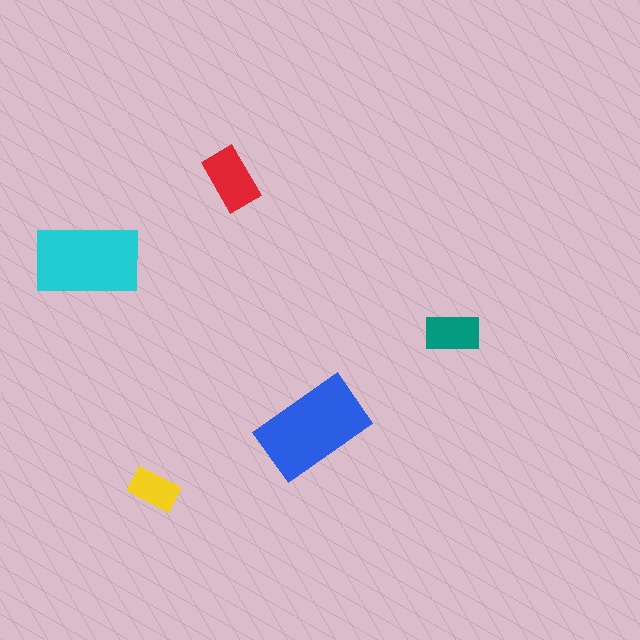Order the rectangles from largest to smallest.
the blue one, the cyan one, the red one, the teal one, the yellow one.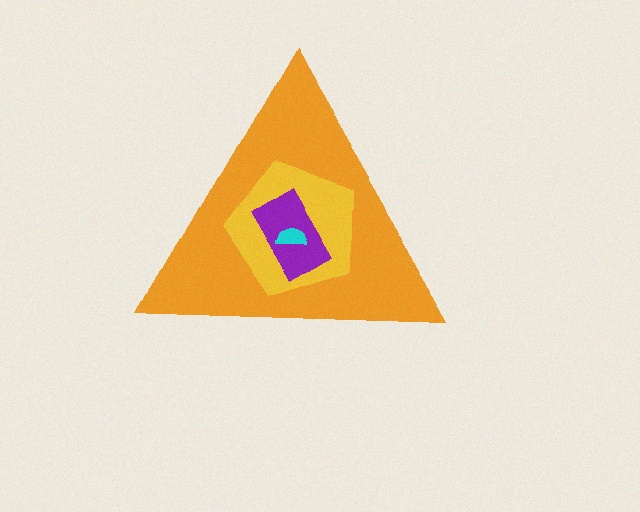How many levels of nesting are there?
4.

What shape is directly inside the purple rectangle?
The cyan semicircle.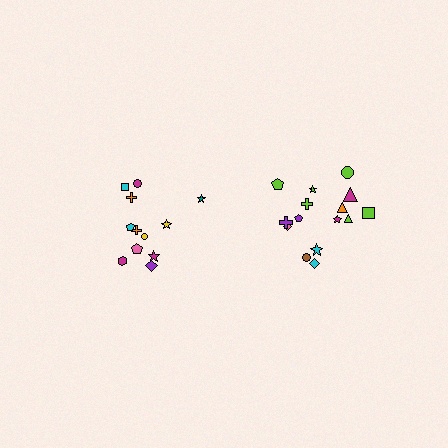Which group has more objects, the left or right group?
The right group.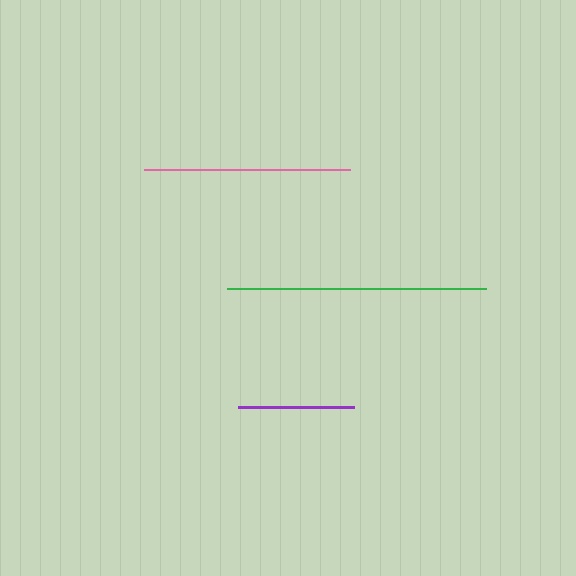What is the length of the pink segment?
The pink segment is approximately 206 pixels long.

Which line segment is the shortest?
The purple line is the shortest at approximately 117 pixels.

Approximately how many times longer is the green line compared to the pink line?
The green line is approximately 1.3 times the length of the pink line.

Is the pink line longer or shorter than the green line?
The green line is longer than the pink line.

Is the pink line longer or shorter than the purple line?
The pink line is longer than the purple line.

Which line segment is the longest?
The green line is the longest at approximately 259 pixels.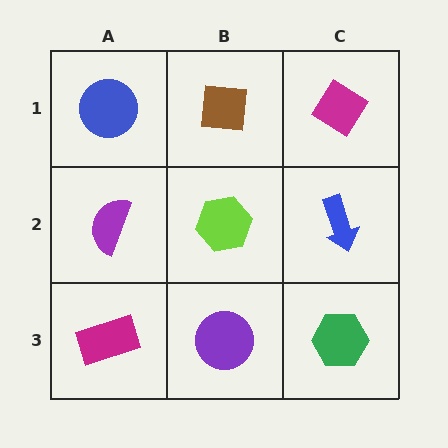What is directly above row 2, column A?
A blue circle.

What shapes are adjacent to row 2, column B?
A brown square (row 1, column B), a purple circle (row 3, column B), a purple semicircle (row 2, column A), a blue arrow (row 2, column C).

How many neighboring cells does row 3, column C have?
2.